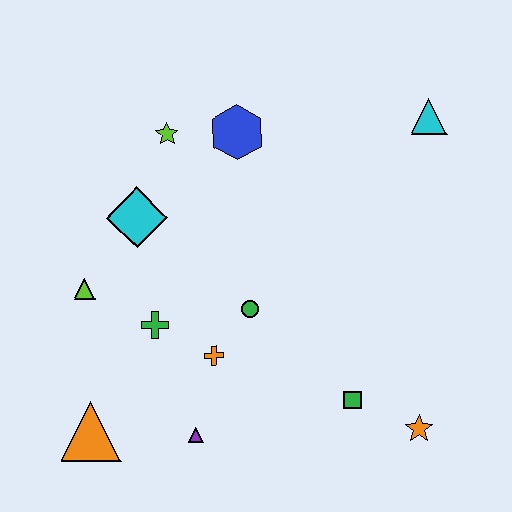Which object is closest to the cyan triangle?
The blue hexagon is closest to the cyan triangle.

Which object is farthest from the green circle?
The cyan triangle is farthest from the green circle.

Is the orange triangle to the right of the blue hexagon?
No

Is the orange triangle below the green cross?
Yes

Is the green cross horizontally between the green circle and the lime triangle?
Yes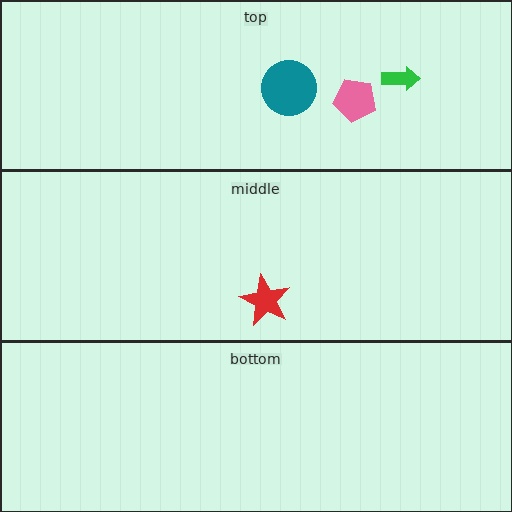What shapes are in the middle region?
The red star.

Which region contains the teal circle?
The top region.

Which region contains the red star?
The middle region.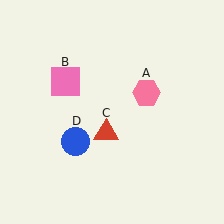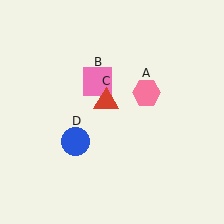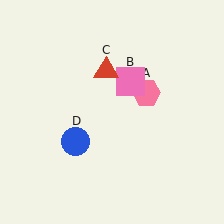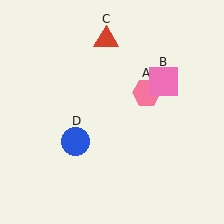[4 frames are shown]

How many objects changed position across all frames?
2 objects changed position: pink square (object B), red triangle (object C).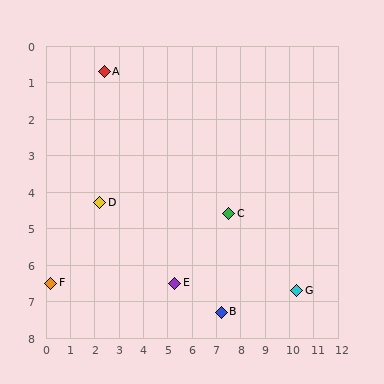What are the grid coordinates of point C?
Point C is at approximately (7.5, 4.6).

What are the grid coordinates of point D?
Point D is at approximately (2.2, 4.3).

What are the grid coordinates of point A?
Point A is at approximately (2.4, 0.7).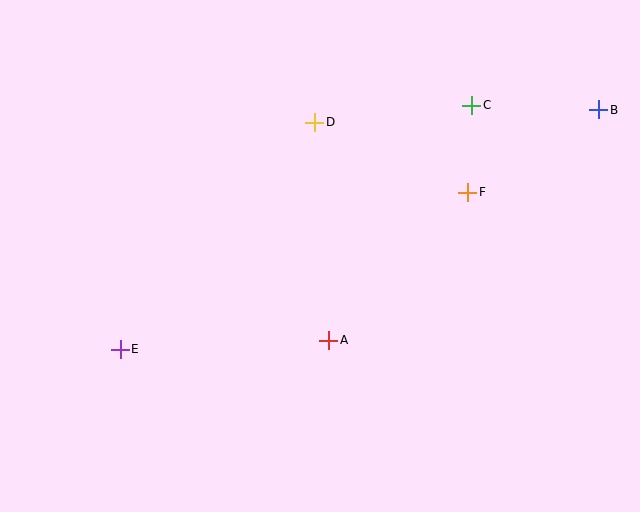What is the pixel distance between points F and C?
The distance between F and C is 87 pixels.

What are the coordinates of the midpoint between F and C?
The midpoint between F and C is at (470, 149).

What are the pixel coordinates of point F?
Point F is at (468, 192).